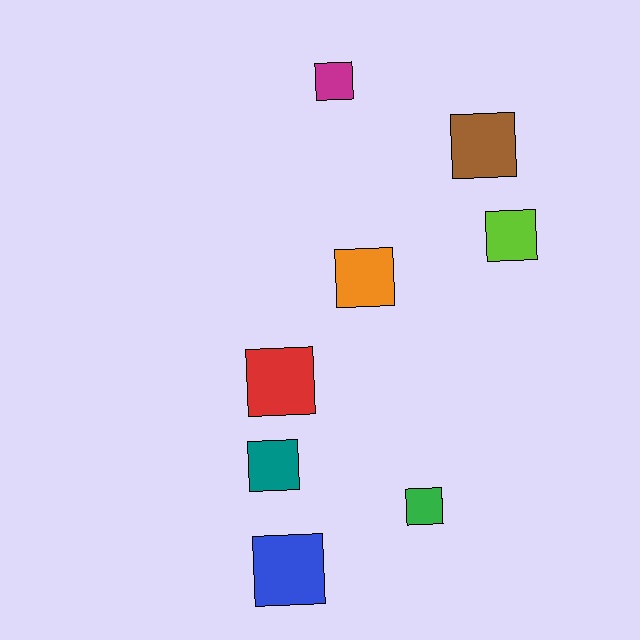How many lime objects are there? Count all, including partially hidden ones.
There is 1 lime object.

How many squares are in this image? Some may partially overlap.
There are 8 squares.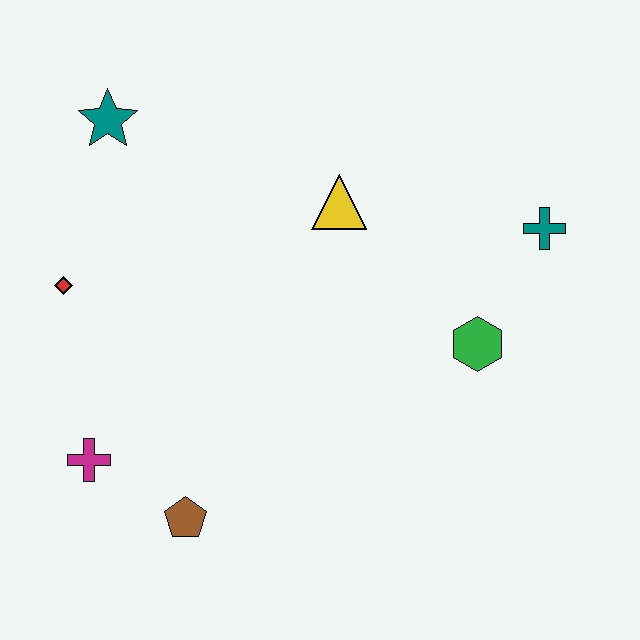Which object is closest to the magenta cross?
The brown pentagon is closest to the magenta cross.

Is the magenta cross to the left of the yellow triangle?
Yes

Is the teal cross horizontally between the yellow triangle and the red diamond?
No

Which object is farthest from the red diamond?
The teal cross is farthest from the red diamond.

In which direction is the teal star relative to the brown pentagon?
The teal star is above the brown pentagon.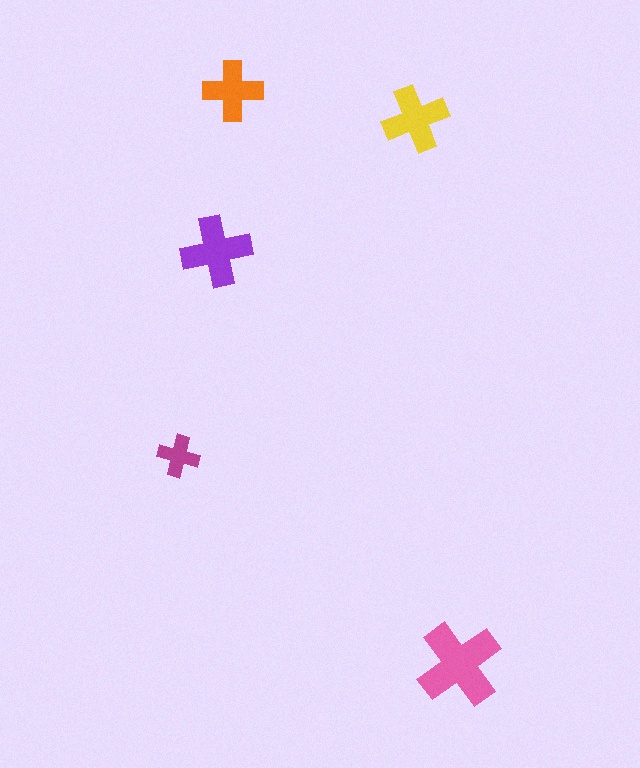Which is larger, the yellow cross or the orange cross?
The yellow one.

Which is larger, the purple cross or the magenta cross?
The purple one.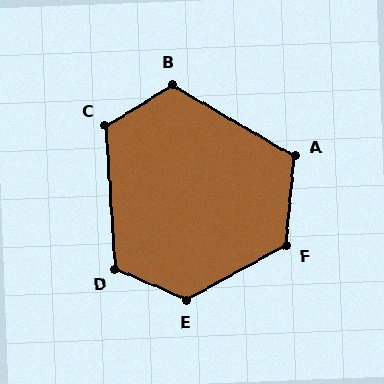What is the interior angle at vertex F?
Approximately 124 degrees (obtuse).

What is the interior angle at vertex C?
Approximately 118 degrees (obtuse).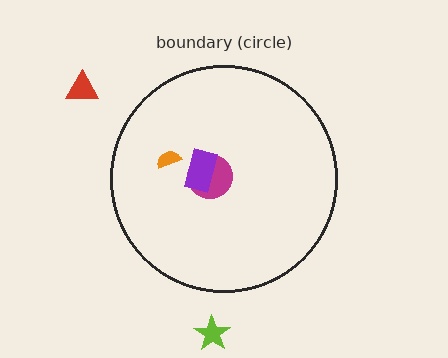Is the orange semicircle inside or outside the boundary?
Inside.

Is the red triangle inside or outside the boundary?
Outside.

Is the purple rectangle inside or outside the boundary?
Inside.